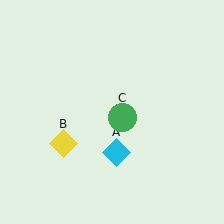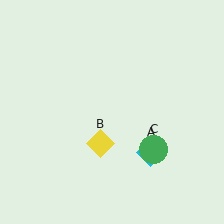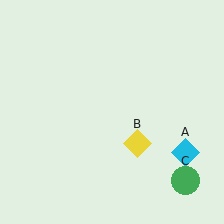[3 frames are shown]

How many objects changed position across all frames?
3 objects changed position: cyan diamond (object A), yellow diamond (object B), green circle (object C).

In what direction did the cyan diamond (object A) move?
The cyan diamond (object A) moved right.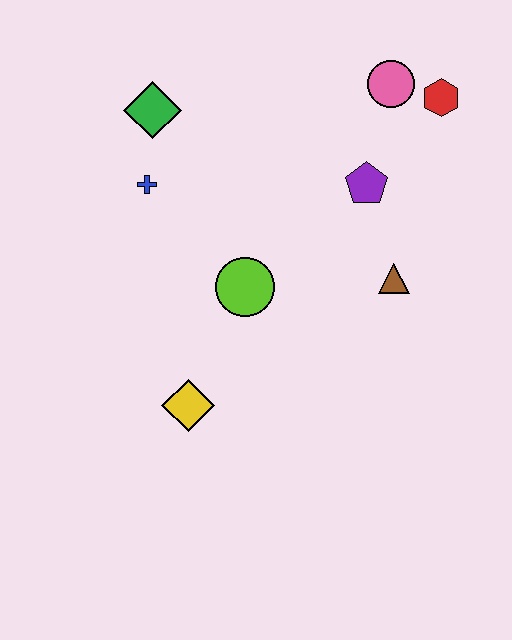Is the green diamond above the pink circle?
No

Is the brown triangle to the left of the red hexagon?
Yes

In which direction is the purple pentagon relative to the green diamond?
The purple pentagon is to the right of the green diamond.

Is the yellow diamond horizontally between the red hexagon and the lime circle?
No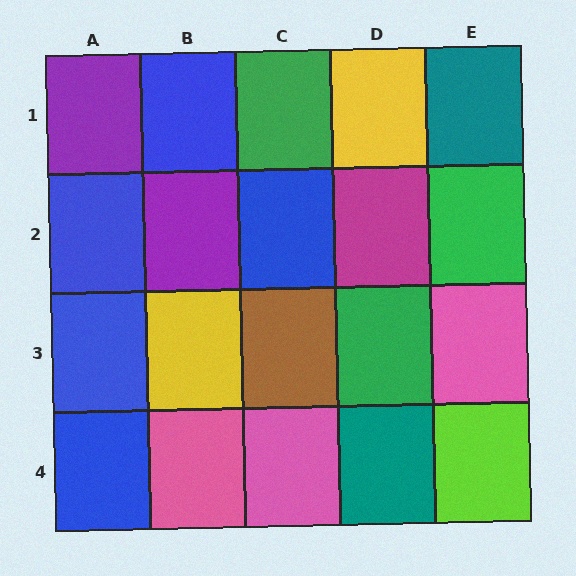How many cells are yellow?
2 cells are yellow.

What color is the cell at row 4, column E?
Lime.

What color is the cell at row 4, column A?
Blue.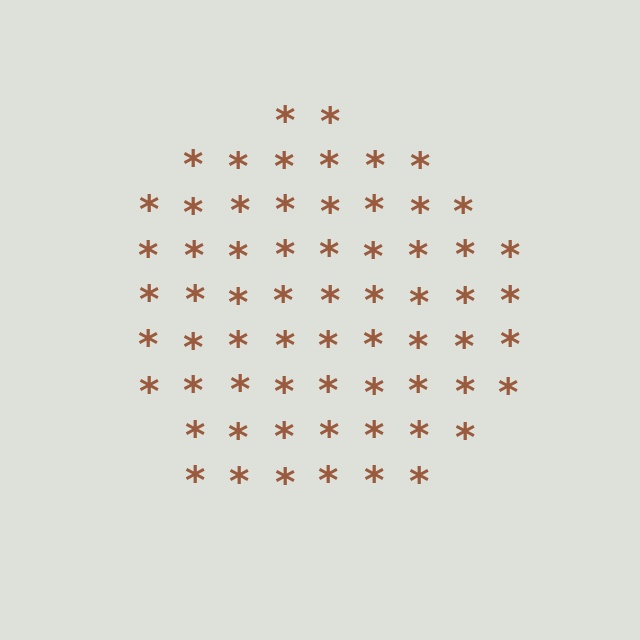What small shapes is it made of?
It is made of small asterisks.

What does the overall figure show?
The overall figure shows a circle.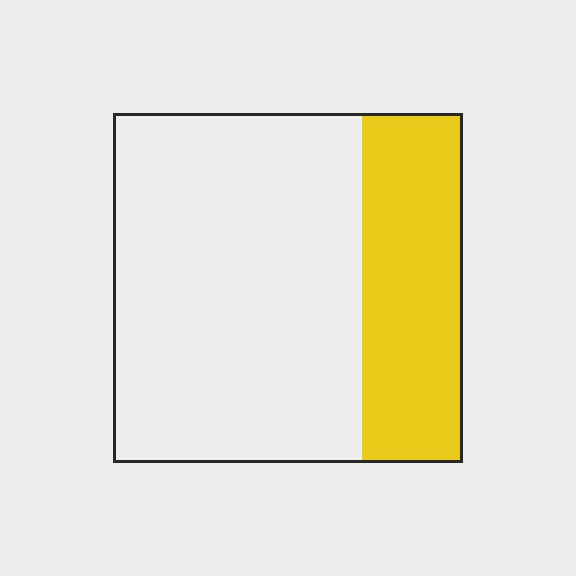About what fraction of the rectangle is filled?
About one quarter (1/4).